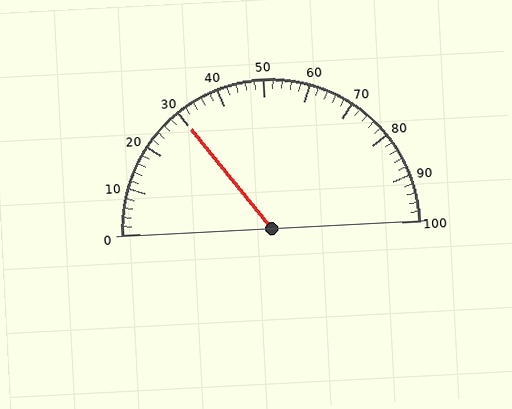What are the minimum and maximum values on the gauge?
The gauge ranges from 0 to 100.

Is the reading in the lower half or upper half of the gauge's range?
The reading is in the lower half of the range (0 to 100).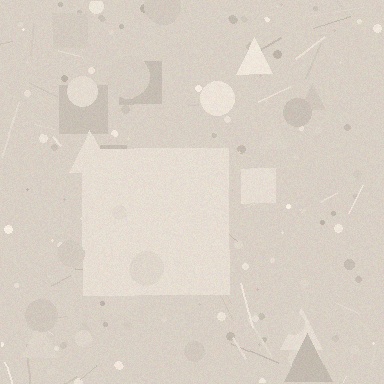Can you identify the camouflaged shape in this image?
The camouflaged shape is a square.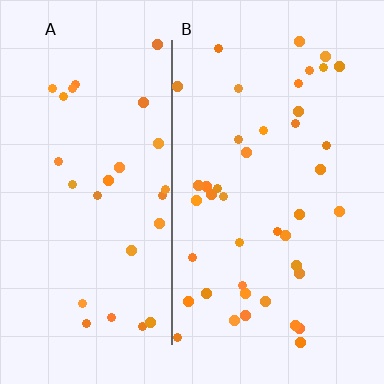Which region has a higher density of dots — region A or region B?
B (the right).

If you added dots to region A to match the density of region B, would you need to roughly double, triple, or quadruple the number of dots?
Approximately double.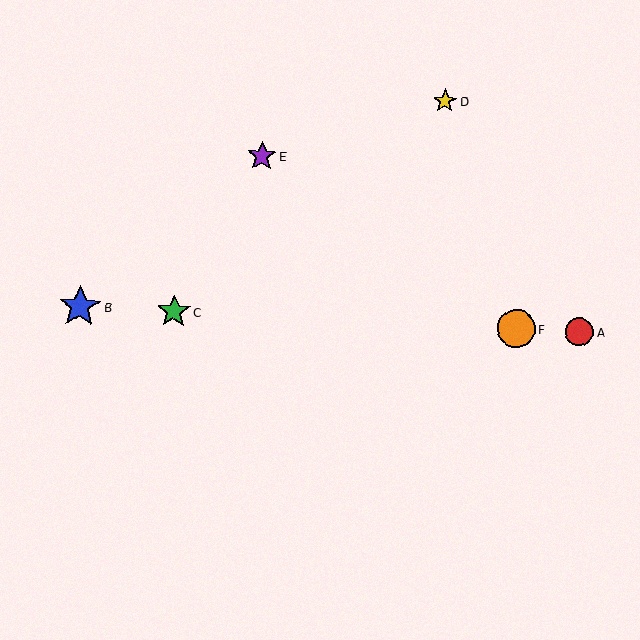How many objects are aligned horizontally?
4 objects (A, B, C, F) are aligned horizontally.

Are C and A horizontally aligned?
Yes, both are at y≈311.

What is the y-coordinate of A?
Object A is at y≈332.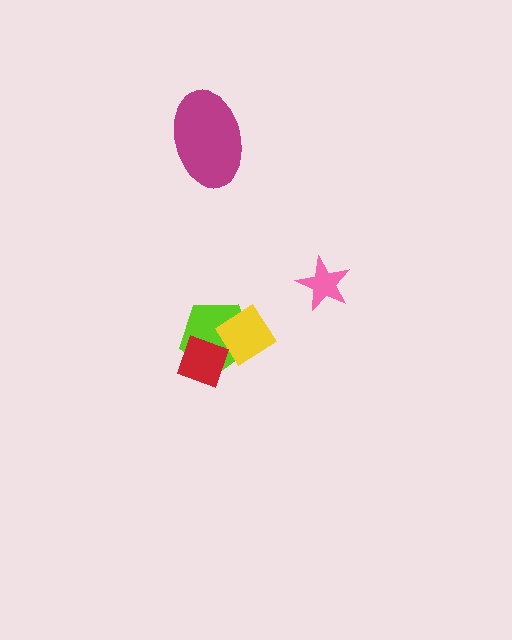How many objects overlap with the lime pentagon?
2 objects overlap with the lime pentagon.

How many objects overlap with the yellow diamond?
2 objects overlap with the yellow diamond.